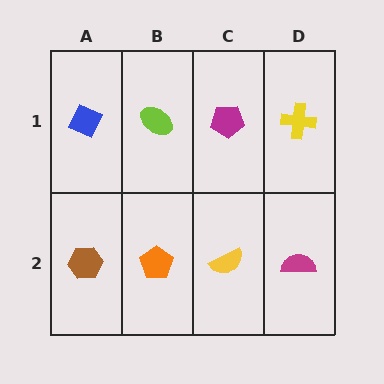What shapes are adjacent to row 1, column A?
A brown hexagon (row 2, column A), a lime ellipse (row 1, column B).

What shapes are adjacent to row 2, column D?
A yellow cross (row 1, column D), a yellow semicircle (row 2, column C).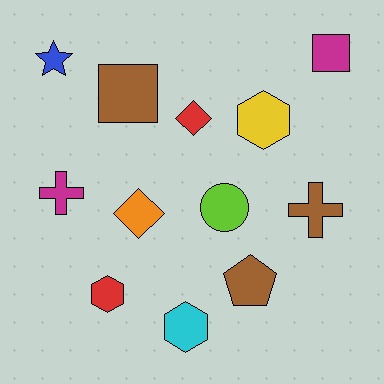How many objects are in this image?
There are 12 objects.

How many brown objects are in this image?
There are 3 brown objects.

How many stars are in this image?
There is 1 star.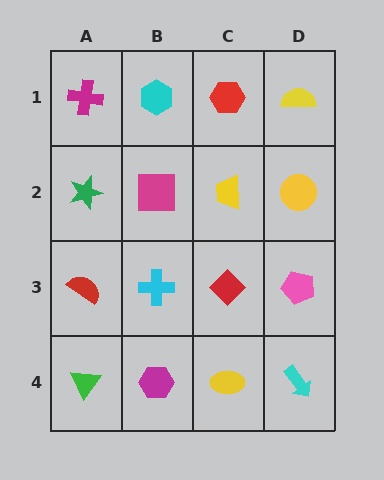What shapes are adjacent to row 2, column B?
A cyan hexagon (row 1, column B), a cyan cross (row 3, column B), a green star (row 2, column A), a yellow trapezoid (row 2, column C).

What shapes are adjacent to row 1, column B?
A magenta square (row 2, column B), a magenta cross (row 1, column A), a red hexagon (row 1, column C).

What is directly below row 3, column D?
A cyan arrow.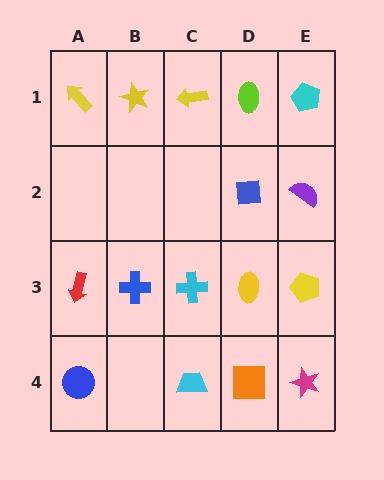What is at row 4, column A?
A blue circle.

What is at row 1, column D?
A lime ellipse.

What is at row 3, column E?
A yellow pentagon.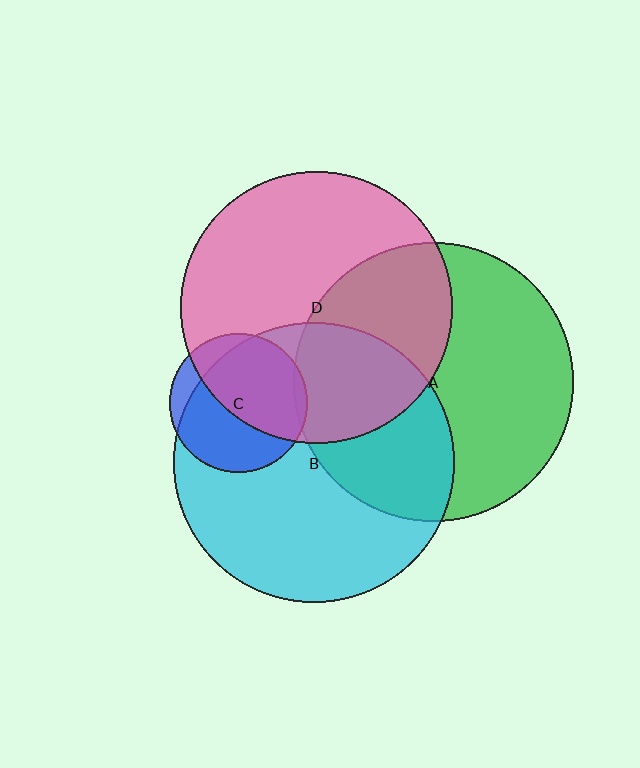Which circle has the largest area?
Circle B (cyan).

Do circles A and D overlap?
Yes.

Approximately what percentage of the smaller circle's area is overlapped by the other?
Approximately 40%.